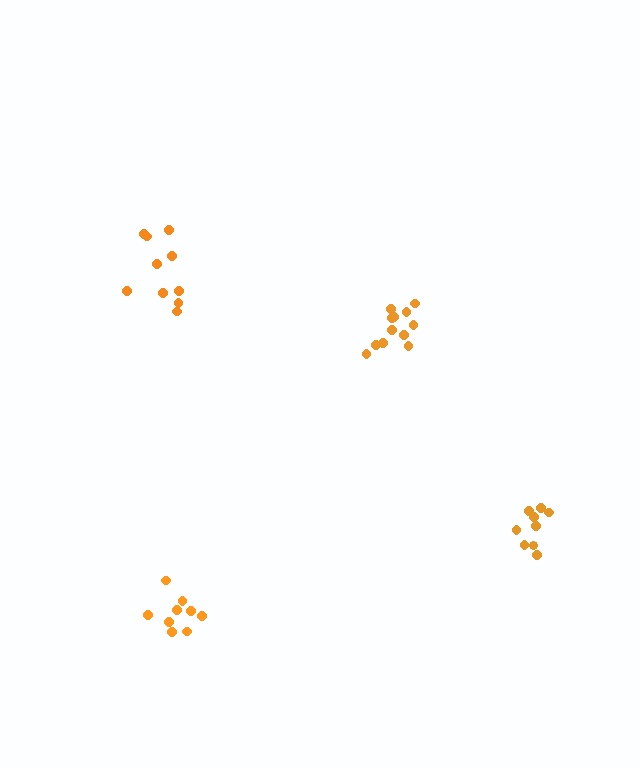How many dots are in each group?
Group 1: 12 dots, Group 2: 10 dots, Group 3: 9 dots, Group 4: 9 dots (40 total).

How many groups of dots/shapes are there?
There are 4 groups.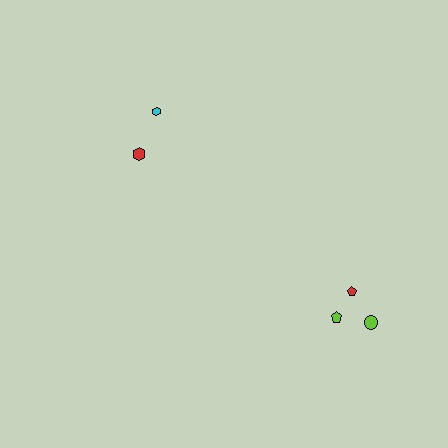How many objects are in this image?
There are 5 objects.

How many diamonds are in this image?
There are no diamonds.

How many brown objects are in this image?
There are no brown objects.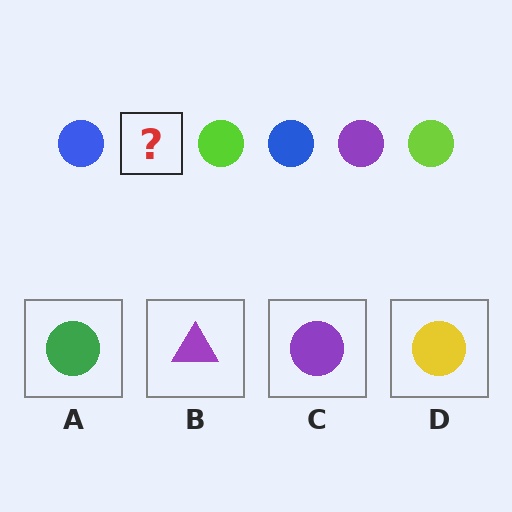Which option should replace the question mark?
Option C.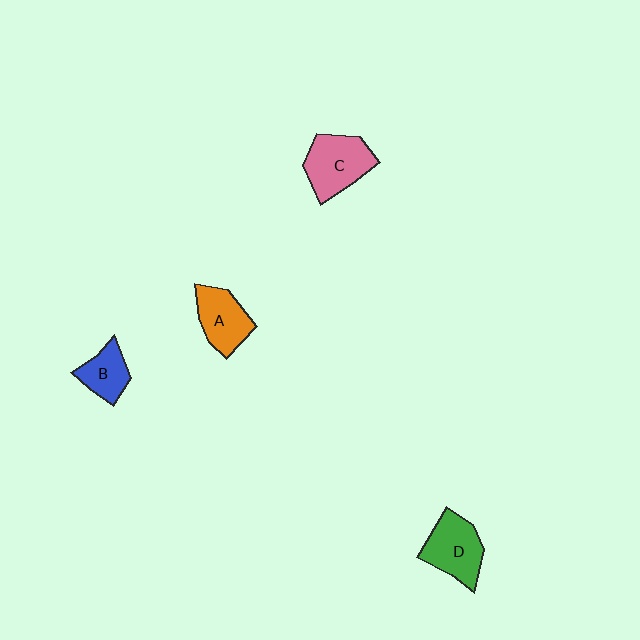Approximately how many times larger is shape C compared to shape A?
Approximately 1.2 times.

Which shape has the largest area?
Shape C (pink).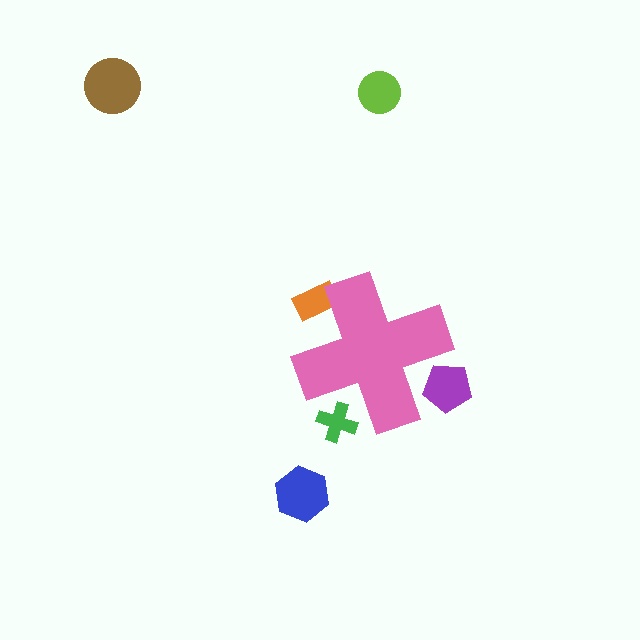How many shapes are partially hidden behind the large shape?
3 shapes are partially hidden.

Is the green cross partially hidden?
Yes, the green cross is partially hidden behind the pink cross.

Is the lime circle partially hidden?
No, the lime circle is fully visible.